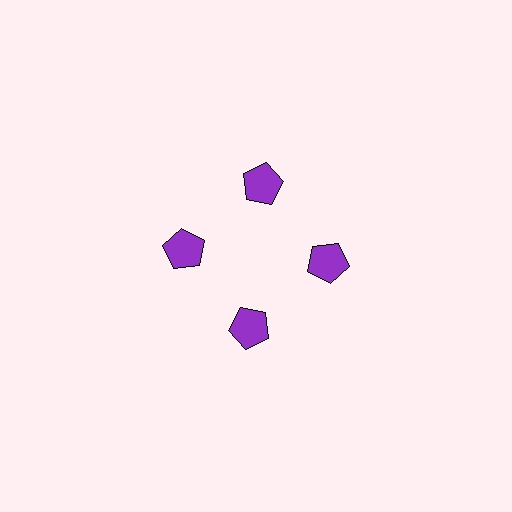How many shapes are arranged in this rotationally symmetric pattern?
There are 4 shapes, arranged in 4 groups of 1.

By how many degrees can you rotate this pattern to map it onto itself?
The pattern maps onto itself every 90 degrees of rotation.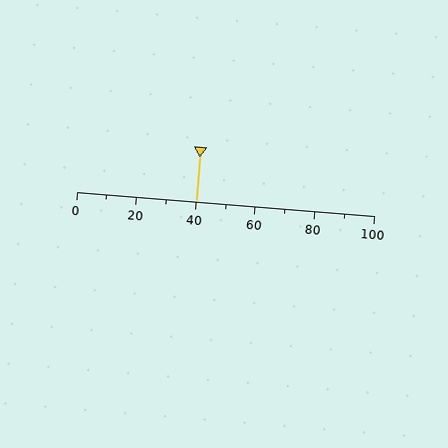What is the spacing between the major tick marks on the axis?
The major ticks are spaced 20 apart.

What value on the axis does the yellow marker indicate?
The marker indicates approximately 40.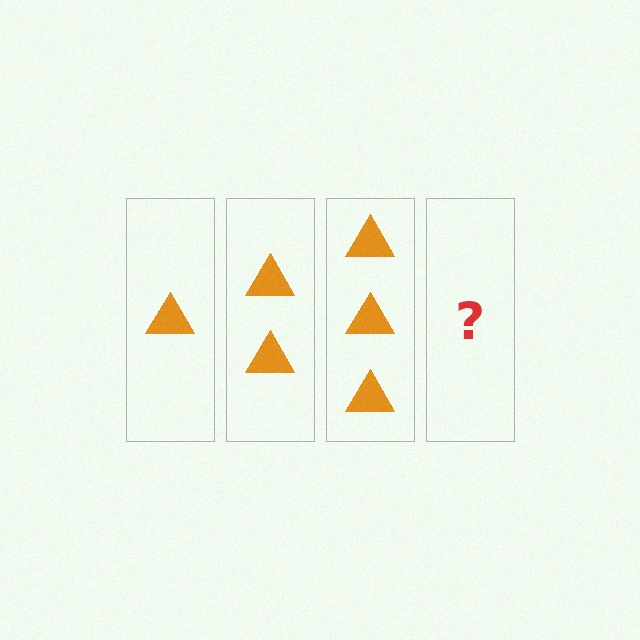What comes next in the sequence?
The next element should be 4 triangles.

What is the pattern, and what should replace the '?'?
The pattern is that each step adds one more triangle. The '?' should be 4 triangles.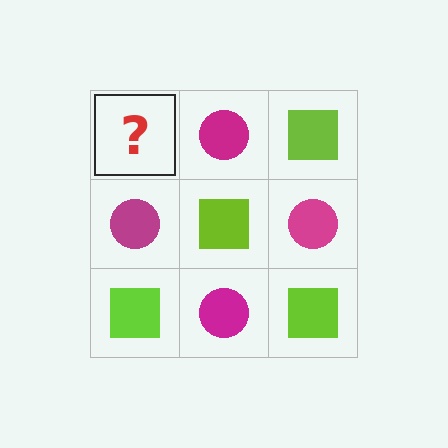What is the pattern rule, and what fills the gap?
The rule is that it alternates lime square and magenta circle in a checkerboard pattern. The gap should be filled with a lime square.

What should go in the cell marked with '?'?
The missing cell should contain a lime square.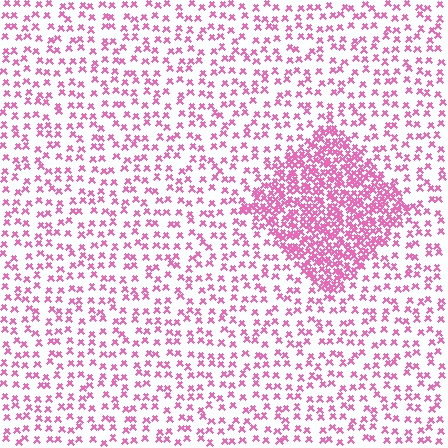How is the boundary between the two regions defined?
The boundary is defined by a change in element density (approximately 2.8x ratio). All elements are the same color, size, and shape.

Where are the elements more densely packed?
The elements are more densely packed inside the diamond boundary.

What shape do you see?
I see a diamond.